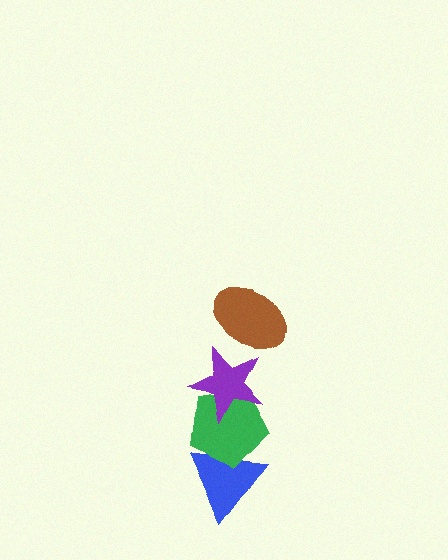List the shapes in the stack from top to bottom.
From top to bottom: the brown ellipse, the purple star, the green pentagon, the blue triangle.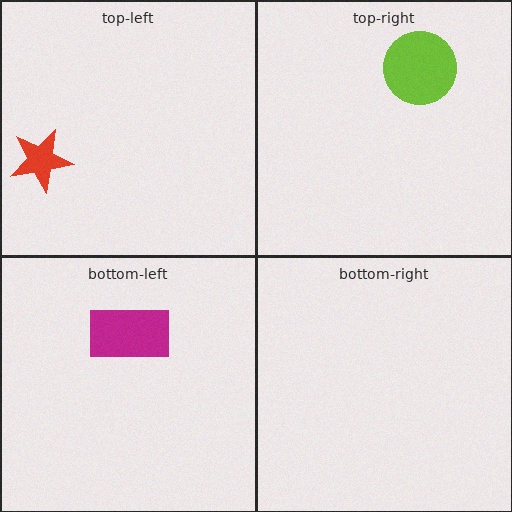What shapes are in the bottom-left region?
The magenta rectangle.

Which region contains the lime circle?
The top-right region.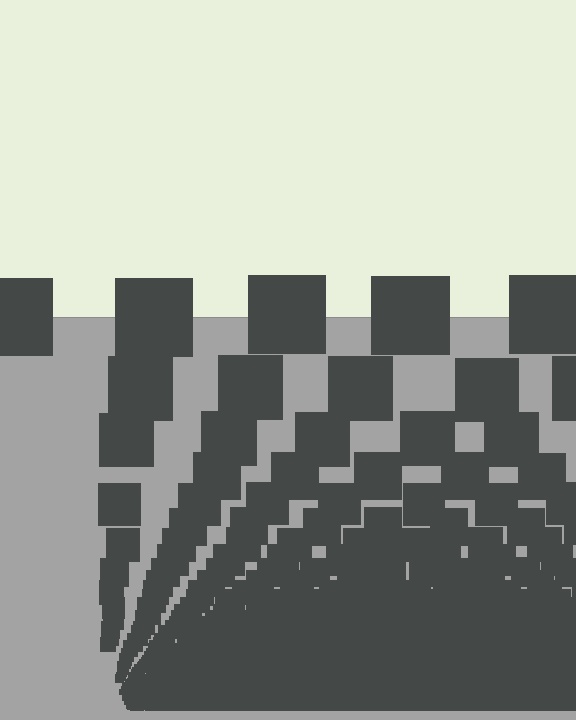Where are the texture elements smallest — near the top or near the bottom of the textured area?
Near the bottom.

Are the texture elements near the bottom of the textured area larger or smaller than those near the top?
Smaller. The gradient is inverted — elements near the bottom are smaller and denser.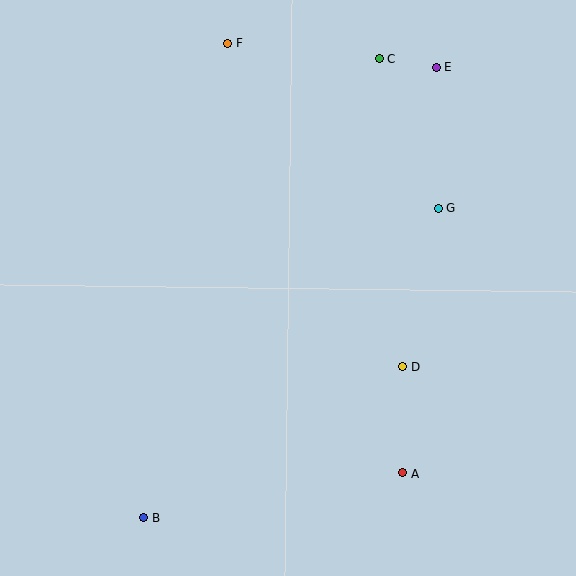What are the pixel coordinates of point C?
Point C is at (379, 59).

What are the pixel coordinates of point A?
Point A is at (403, 473).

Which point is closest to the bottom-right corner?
Point A is closest to the bottom-right corner.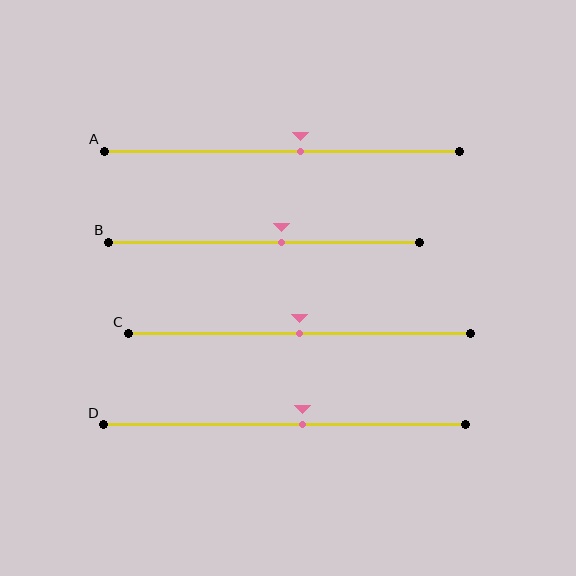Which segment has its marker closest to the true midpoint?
Segment C has its marker closest to the true midpoint.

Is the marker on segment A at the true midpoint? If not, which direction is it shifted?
No, the marker on segment A is shifted to the right by about 5% of the segment length.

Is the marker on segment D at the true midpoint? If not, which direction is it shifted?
No, the marker on segment D is shifted to the right by about 5% of the segment length.